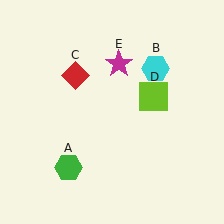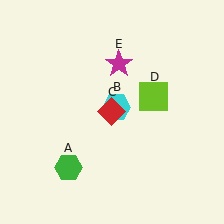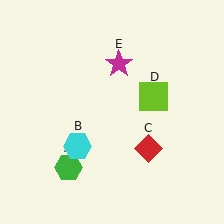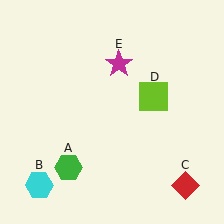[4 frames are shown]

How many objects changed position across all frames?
2 objects changed position: cyan hexagon (object B), red diamond (object C).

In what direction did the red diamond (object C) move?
The red diamond (object C) moved down and to the right.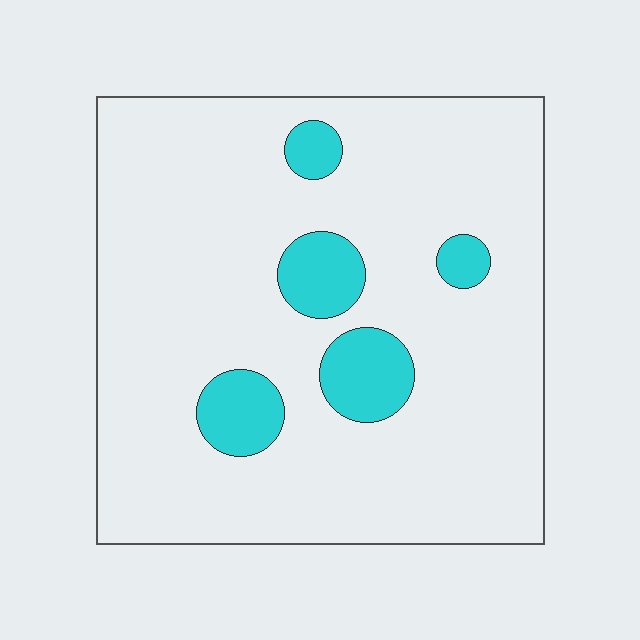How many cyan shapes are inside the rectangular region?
5.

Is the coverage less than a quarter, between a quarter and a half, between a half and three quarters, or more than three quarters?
Less than a quarter.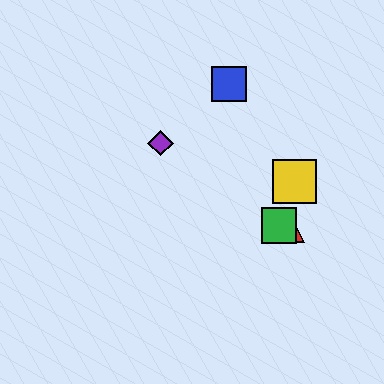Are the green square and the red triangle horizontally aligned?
Yes, both are at y≈226.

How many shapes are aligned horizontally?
2 shapes (the red triangle, the green square) are aligned horizontally.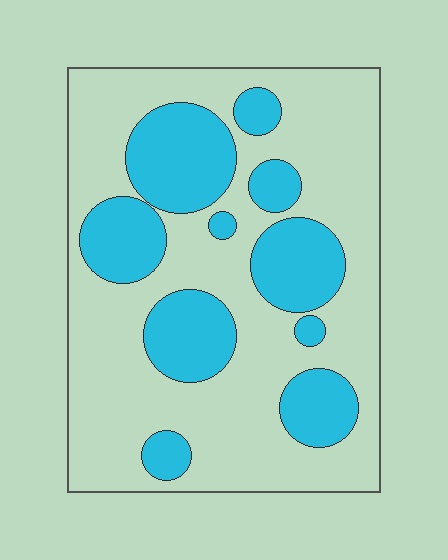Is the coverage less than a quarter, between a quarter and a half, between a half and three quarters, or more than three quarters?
Between a quarter and a half.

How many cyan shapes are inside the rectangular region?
10.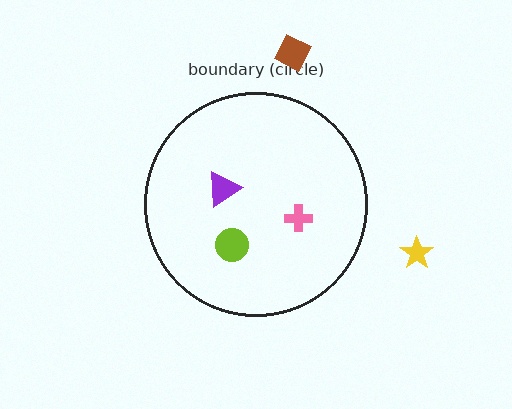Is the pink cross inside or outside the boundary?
Inside.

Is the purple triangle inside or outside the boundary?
Inside.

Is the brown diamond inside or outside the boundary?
Outside.